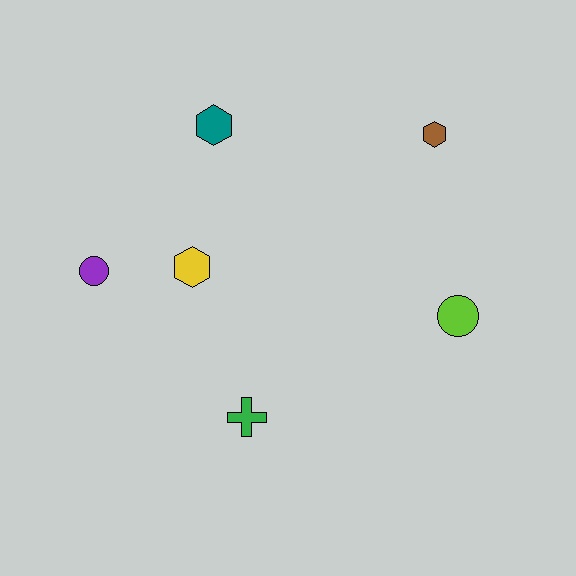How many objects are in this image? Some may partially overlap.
There are 6 objects.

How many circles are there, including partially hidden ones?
There are 2 circles.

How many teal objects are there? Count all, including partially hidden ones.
There is 1 teal object.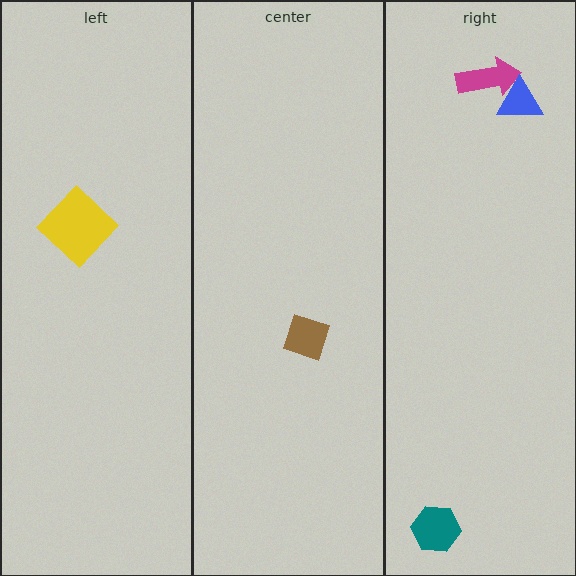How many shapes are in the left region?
1.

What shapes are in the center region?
The brown diamond.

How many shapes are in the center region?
1.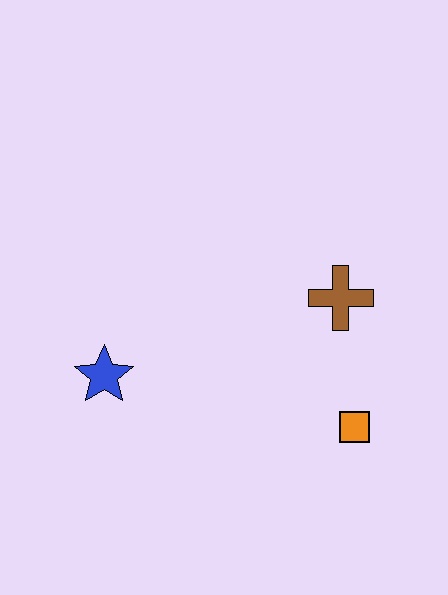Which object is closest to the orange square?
The brown cross is closest to the orange square.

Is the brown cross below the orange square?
No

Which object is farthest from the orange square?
The blue star is farthest from the orange square.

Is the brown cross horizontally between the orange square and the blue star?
Yes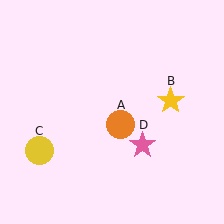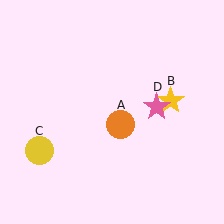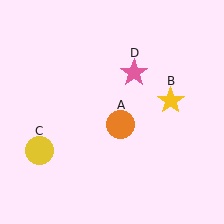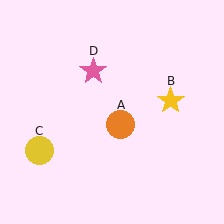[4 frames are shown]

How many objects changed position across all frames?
1 object changed position: pink star (object D).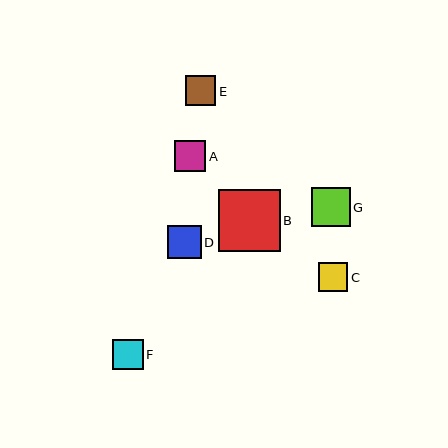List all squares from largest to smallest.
From largest to smallest: B, G, D, A, F, E, C.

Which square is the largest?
Square B is the largest with a size of approximately 62 pixels.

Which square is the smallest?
Square C is the smallest with a size of approximately 29 pixels.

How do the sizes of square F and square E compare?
Square F and square E are approximately the same size.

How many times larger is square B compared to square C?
Square B is approximately 2.1 times the size of square C.